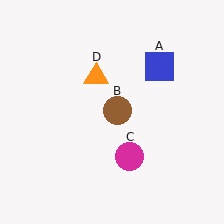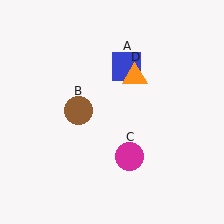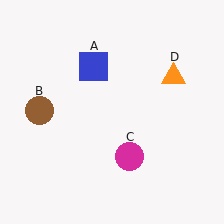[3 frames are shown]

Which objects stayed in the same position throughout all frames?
Magenta circle (object C) remained stationary.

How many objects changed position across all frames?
3 objects changed position: blue square (object A), brown circle (object B), orange triangle (object D).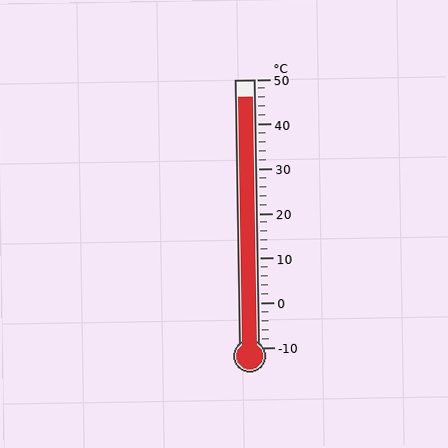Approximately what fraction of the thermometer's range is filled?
The thermometer is filled to approximately 95% of its range.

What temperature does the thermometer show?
The thermometer shows approximately 46°C.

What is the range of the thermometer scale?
The thermometer scale ranges from -10°C to 50°C.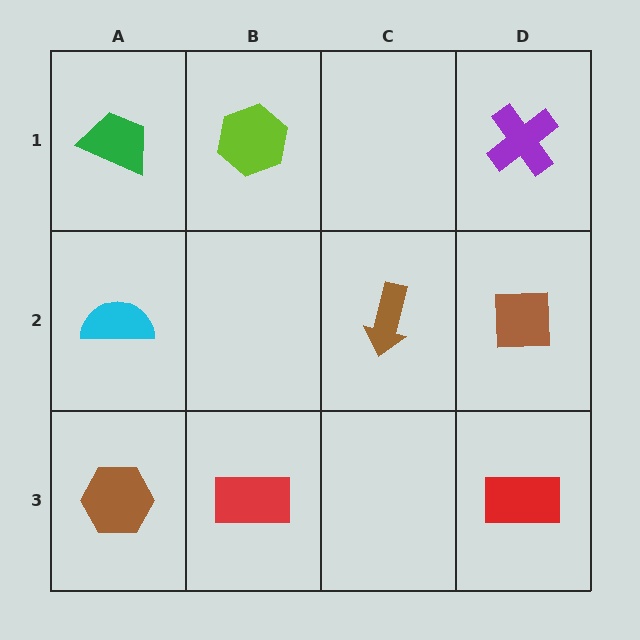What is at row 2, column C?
A brown arrow.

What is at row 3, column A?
A brown hexagon.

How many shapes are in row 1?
3 shapes.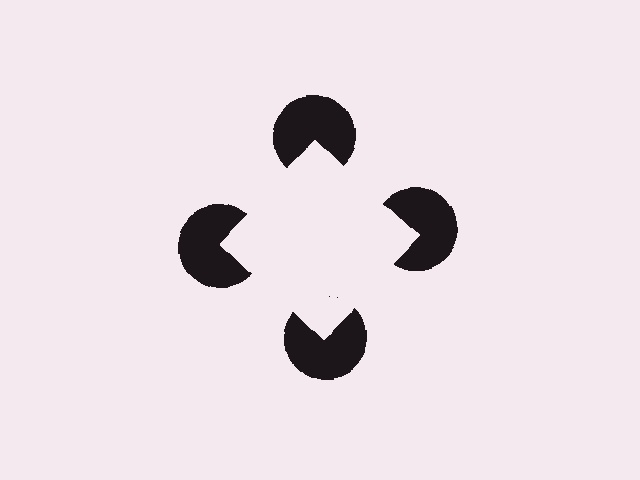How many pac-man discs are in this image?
There are 4 — one at each vertex of the illusory square.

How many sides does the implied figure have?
4 sides.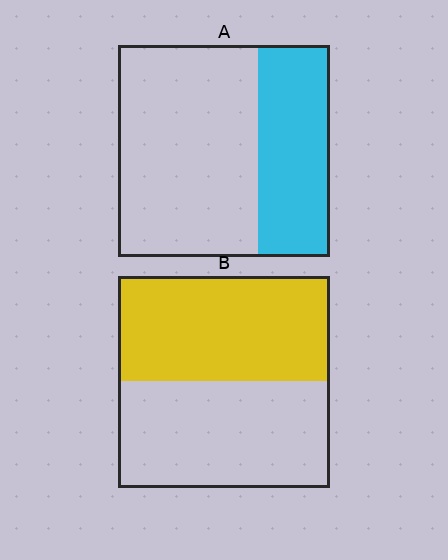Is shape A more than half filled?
No.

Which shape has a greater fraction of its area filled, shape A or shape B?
Shape B.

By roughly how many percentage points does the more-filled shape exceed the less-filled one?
By roughly 15 percentage points (B over A).